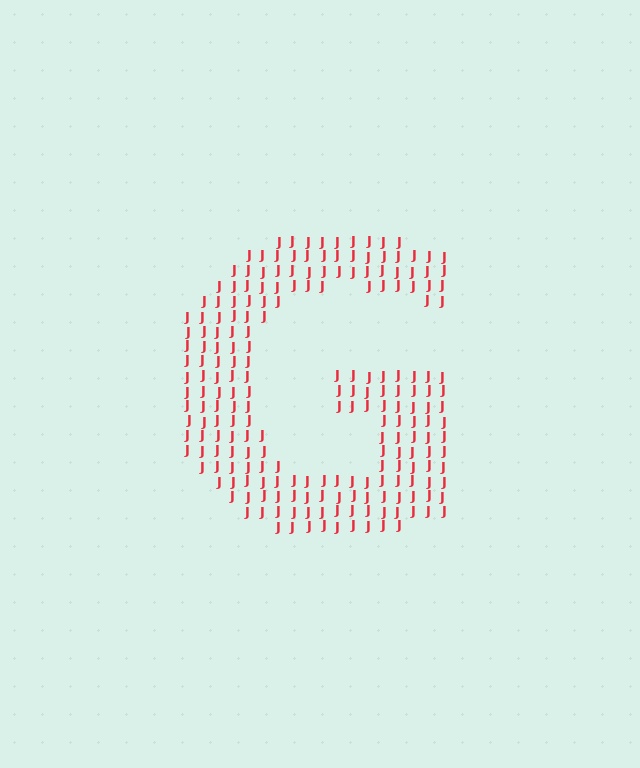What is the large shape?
The large shape is the letter G.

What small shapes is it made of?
It is made of small letter J's.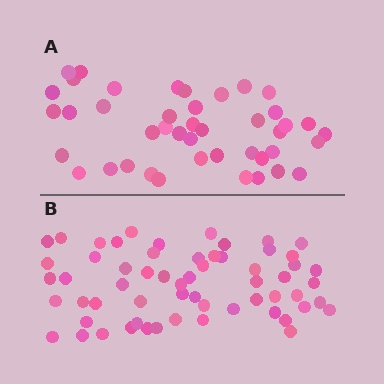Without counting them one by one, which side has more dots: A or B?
Region B (the bottom region) has more dots.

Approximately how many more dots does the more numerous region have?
Region B has approximately 15 more dots than region A.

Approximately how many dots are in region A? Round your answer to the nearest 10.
About 40 dots. (The exact count is 43, which rounds to 40.)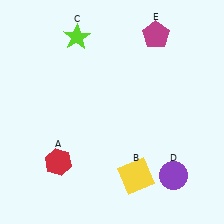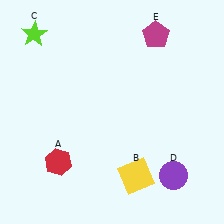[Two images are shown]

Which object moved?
The lime star (C) moved left.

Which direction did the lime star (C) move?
The lime star (C) moved left.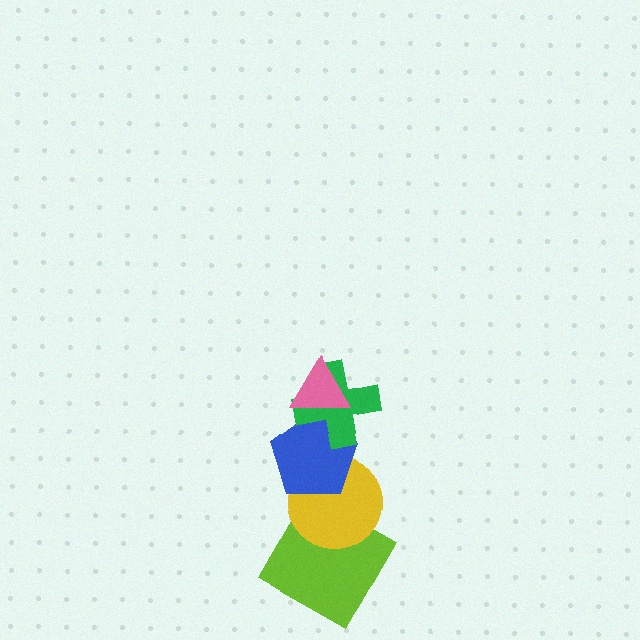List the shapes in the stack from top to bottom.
From top to bottom: the pink triangle, the green cross, the blue pentagon, the yellow circle, the lime square.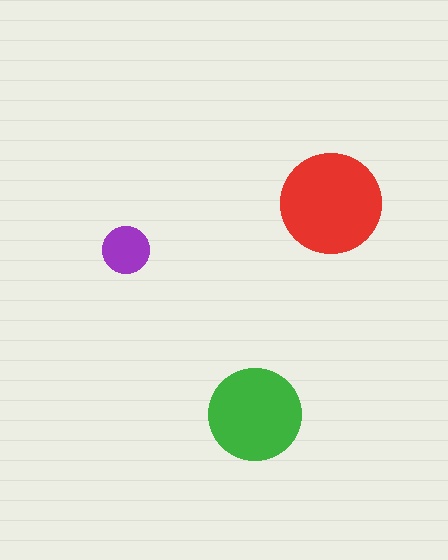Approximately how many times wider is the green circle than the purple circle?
About 2 times wider.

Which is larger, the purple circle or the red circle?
The red one.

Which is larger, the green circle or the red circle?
The red one.